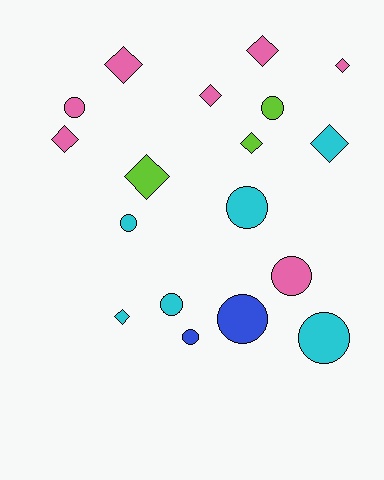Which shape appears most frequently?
Diamond, with 9 objects.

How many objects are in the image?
There are 18 objects.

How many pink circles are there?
There are 2 pink circles.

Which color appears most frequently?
Pink, with 7 objects.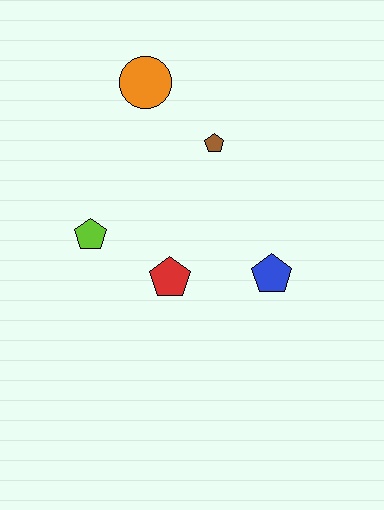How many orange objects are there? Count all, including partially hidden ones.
There is 1 orange object.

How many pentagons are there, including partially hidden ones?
There are 4 pentagons.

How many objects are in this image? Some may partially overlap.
There are 5 objects.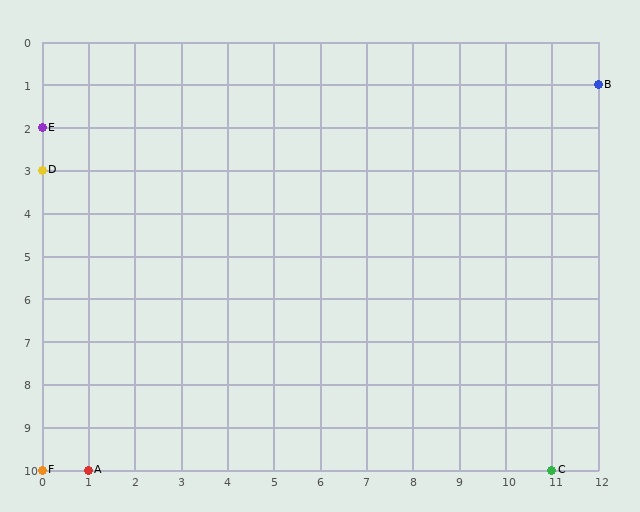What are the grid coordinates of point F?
Point F is at grid coordinates (0, 10).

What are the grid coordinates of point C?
Point C is at grid coordinates (11, 10).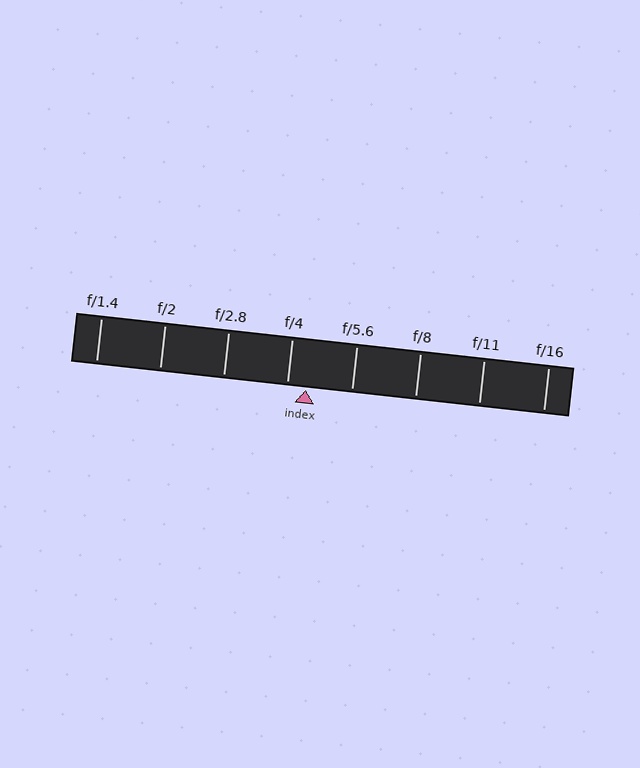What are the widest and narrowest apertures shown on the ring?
The widest aperture shown is f/1.4 and the narrowest is f/16.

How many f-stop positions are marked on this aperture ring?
There are 8 f-stop positions marked.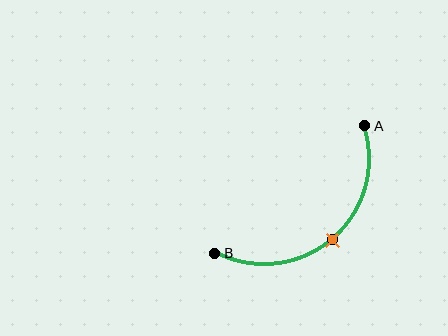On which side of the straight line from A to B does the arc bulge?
The arc bulges below and to the right of the straight line connecting A and B.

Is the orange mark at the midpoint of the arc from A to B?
Yes. The orange mark lies on the arc at equal arc-length from both A and B — it is the arc midpoint.